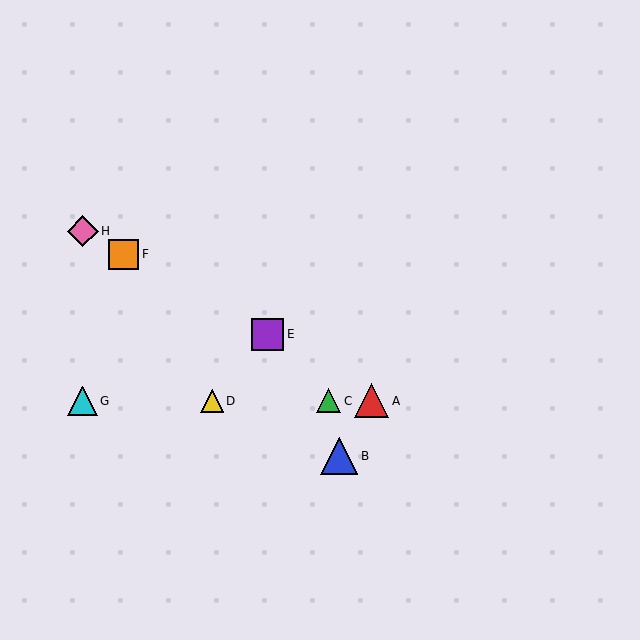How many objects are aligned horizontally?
4 objects (A, C, D, G) are aligned horizontally.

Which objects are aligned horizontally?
Objects A, C, D, G are aligned horizontally.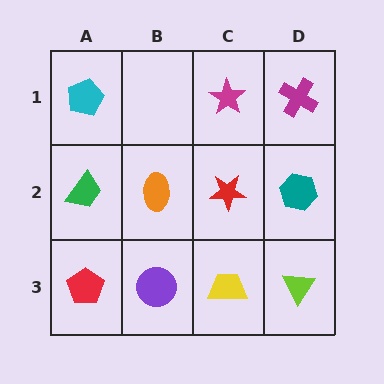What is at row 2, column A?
A green trapezoid.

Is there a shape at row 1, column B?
No, that cell is empty.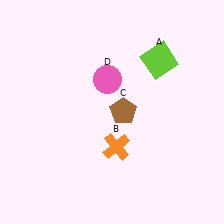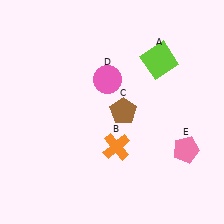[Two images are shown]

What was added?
A pink pentagon (E) was added in Image 2.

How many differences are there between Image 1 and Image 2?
There is 1 difference between the two images.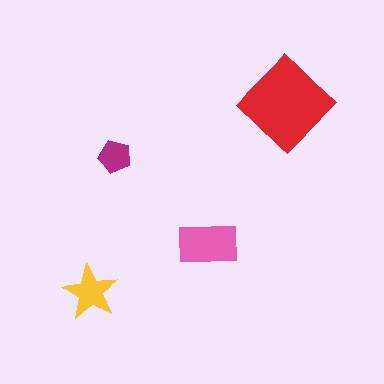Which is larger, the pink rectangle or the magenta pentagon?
The pink rectangle.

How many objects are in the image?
There are 4 objects in the image.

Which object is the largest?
The red diamond.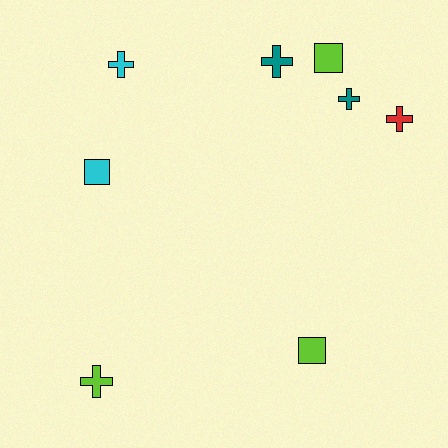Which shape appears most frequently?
Cross, with 5 objects.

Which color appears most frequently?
Lime, with 3 objects.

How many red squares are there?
There are no red squares.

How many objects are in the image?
There are 8 objects.